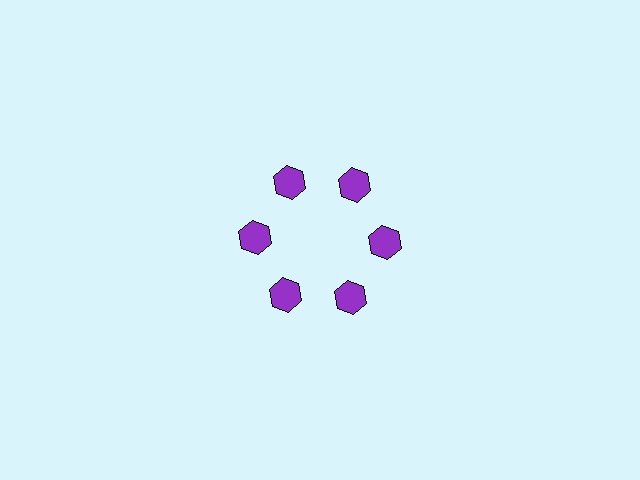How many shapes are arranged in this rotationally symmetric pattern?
There are 6 shapes, arranged in 6 groups of 1.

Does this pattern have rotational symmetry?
Yes, this pattern has 6-fold rotational symmetry. It looks the same after rotating 60 degrees around the center.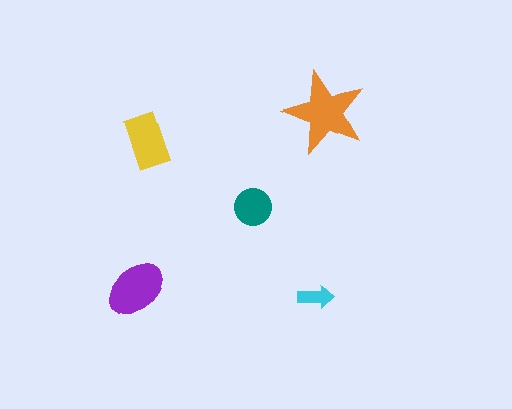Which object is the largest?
The orange star.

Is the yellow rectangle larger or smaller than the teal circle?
Larger.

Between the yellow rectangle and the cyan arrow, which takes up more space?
The yellow rectangle.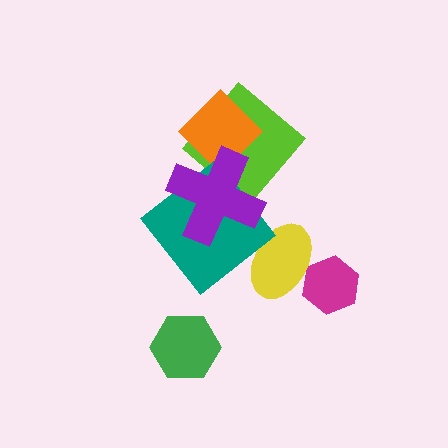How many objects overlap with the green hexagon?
0 objects overlap with the green hexagon.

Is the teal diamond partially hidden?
Yes, it is partially covered by another shape.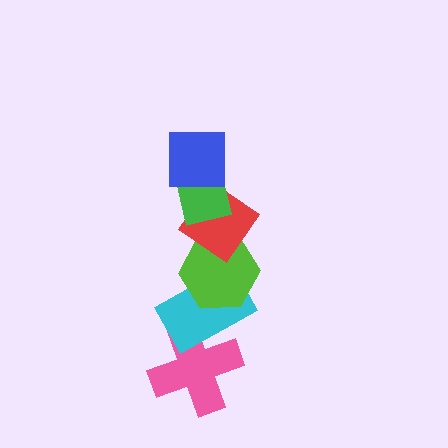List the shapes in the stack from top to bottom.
From top to bottom: the blue square, the green rectangle, the red diamond, the lime hexagon, the cyan rectangle, the pink cross.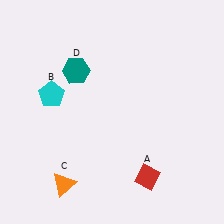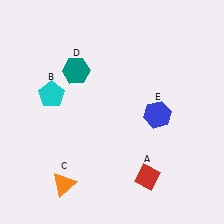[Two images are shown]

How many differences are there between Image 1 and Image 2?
There is 1 difference between the two images.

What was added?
A blue hexagon (E) was added in Image 2.